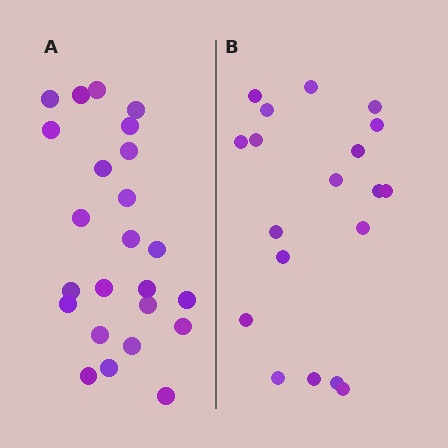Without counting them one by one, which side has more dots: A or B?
Region A (the left region) has more dots.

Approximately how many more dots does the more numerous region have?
Region A has about 5 more dots than region B.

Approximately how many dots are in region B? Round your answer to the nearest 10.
About 20 dots. (The exact count is 19, which rounds to 20.)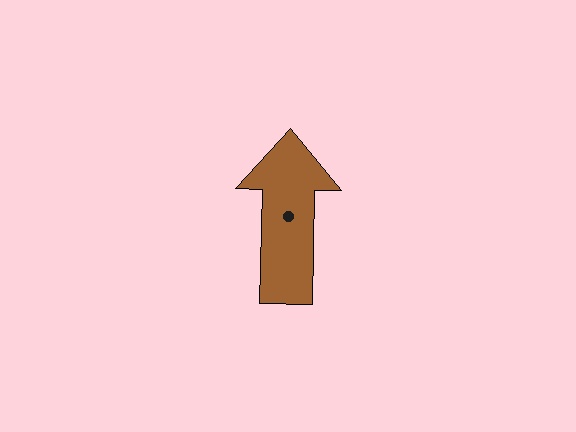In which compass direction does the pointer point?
North.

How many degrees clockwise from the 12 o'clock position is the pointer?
Approximately 1 degrees.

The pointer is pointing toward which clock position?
Roughly 12 o'clock.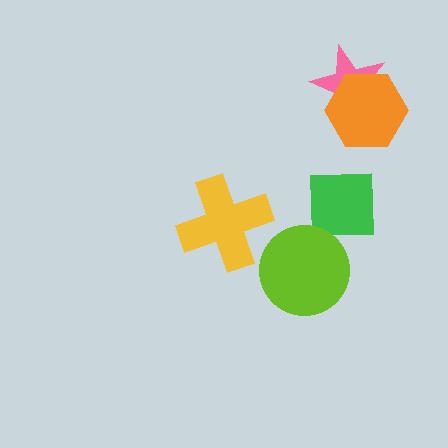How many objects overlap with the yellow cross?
0 objects overlap with the yellow cross.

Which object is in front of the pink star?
The orange hexagon is in front of the pink star.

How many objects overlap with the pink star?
1 object overlaps with the pink star.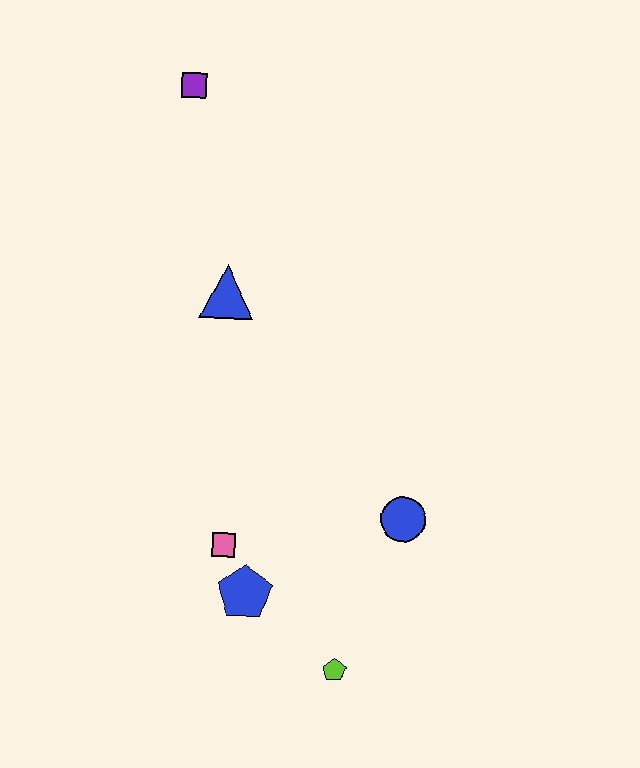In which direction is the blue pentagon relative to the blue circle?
The blue pentagon is to the left of the blue circle.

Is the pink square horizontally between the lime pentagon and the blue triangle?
Yes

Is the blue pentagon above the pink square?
No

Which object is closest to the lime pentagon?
The blue pentagon is closest to the lime pentagon.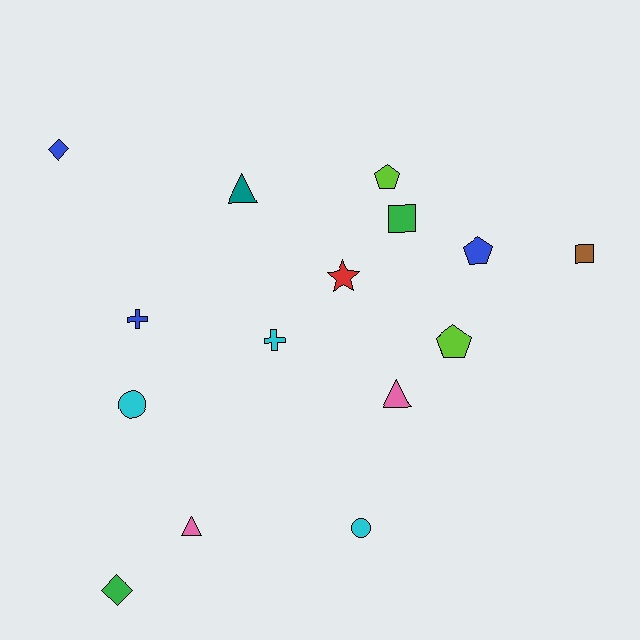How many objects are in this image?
There are 15 objects.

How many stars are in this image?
There is 1 star.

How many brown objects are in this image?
There is 1 brown object.